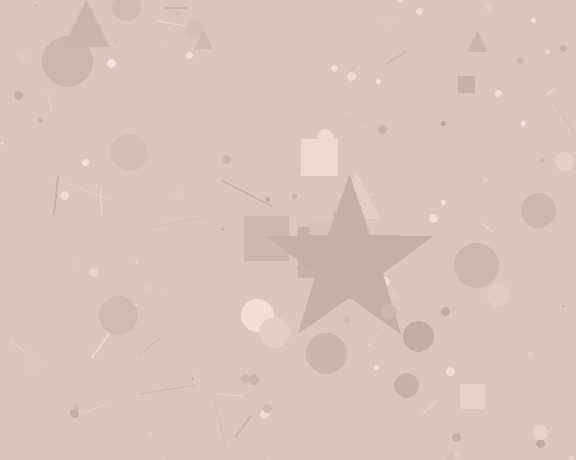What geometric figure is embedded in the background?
A star is embedded in the background.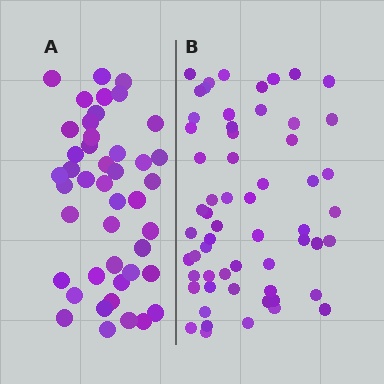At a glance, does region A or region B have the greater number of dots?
Region B (the right region) has more dots.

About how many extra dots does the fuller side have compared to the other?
Region B has approximately 15 more dots than region A.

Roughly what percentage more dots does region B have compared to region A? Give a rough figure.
About 35% more.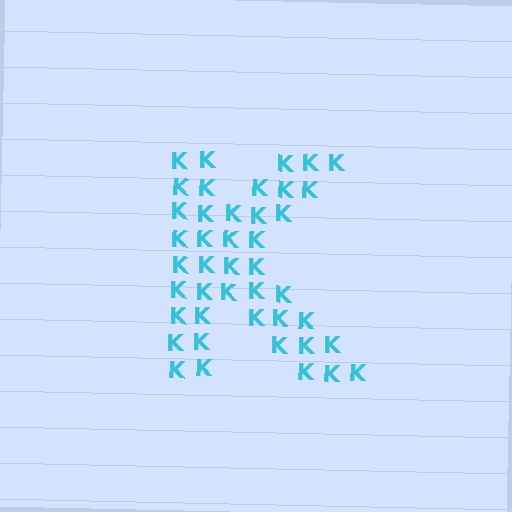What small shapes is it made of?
It is made of small letter K's.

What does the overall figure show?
The overall figure shows the letter K.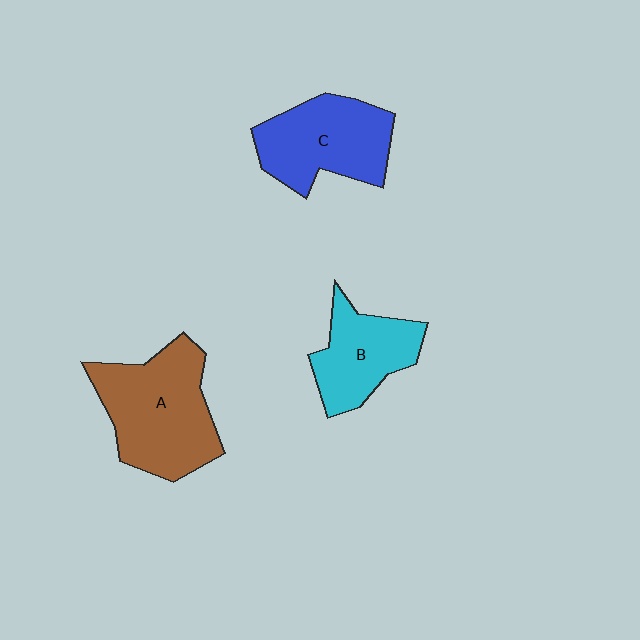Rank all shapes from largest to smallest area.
From largest to smallest: A (brown), C (blue), B (cyan).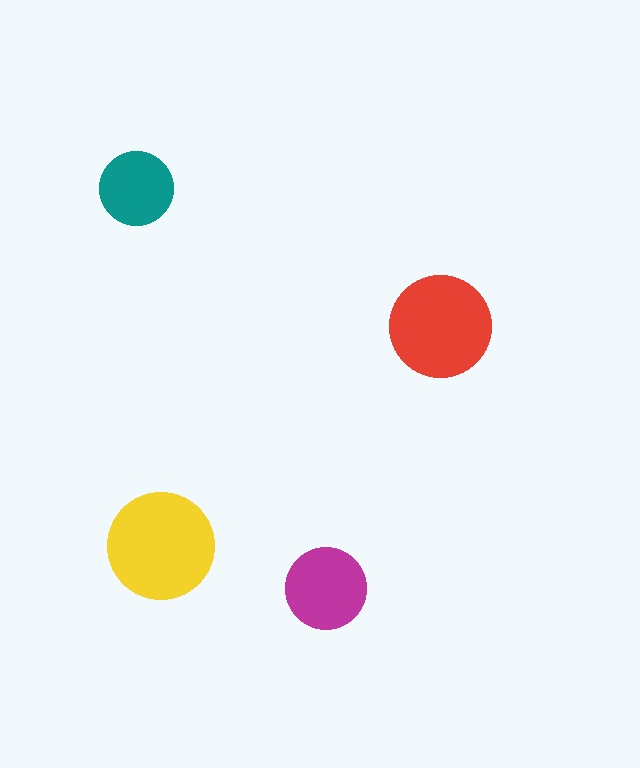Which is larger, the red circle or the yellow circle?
The yellow one.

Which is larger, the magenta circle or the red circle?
The red one.